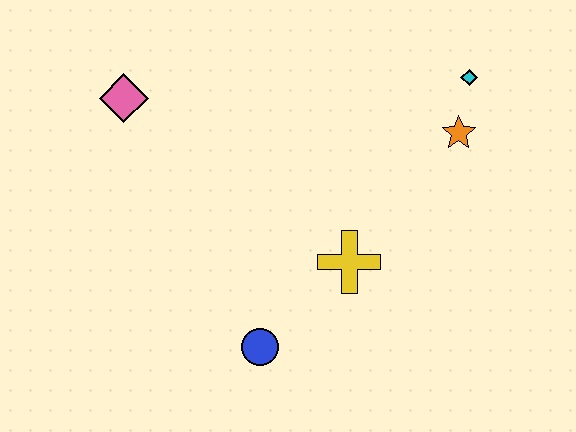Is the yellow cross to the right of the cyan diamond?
No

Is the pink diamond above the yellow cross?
Yes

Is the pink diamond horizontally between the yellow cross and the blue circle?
No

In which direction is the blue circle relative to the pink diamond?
The blue circle is below the pink diamond.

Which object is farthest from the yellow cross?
The pink diamond is farthest from the yellow cross.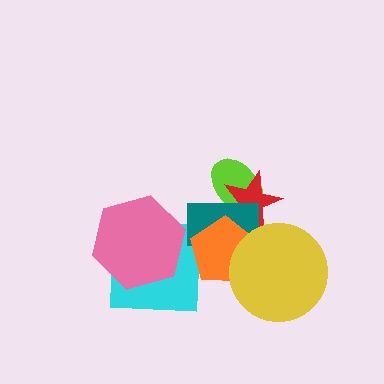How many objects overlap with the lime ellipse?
2 objects overlap with the lime ellipse.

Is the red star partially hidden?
Yes, it is partially covered by another shape.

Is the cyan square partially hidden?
Yes, it is partially covered by another shape.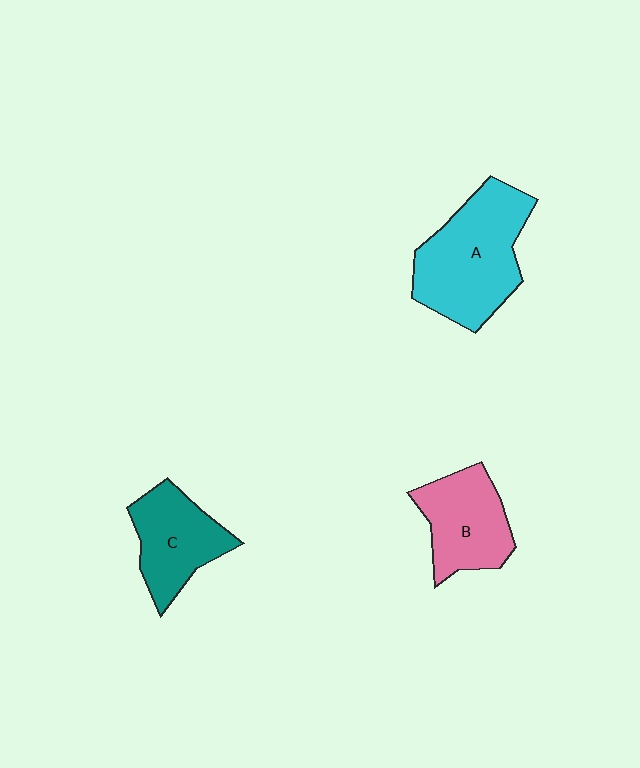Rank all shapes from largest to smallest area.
From largest to smallest: A (cyan), B (pink), C (teal).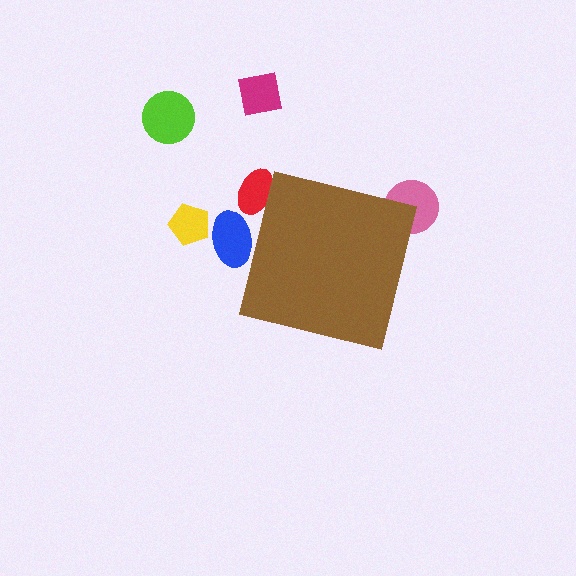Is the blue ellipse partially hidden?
Yes, the blue ellipse is partially hidden behind the brown square.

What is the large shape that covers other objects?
A brown square.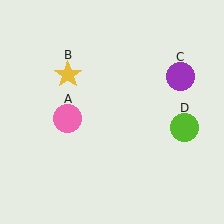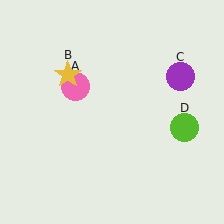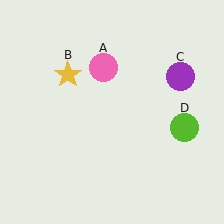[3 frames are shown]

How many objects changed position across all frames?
1 object changed position: pink circle (object A).